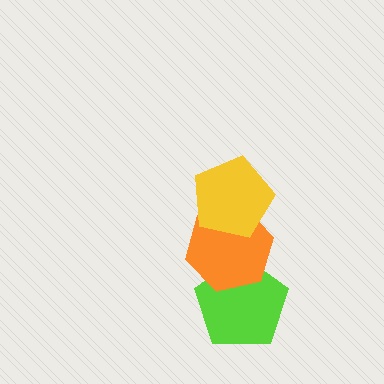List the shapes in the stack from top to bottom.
From top to bottom: the yellow pentagon, the orange hexagon, the lime pentagon.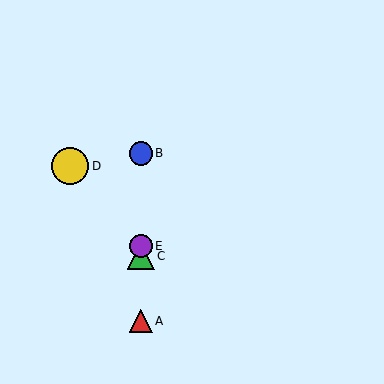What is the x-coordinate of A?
Object A is at x≈141.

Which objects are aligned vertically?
Objects A, B, C, E are aligned vertically.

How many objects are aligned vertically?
4 objects (A, B, C, E) are aligned vertically.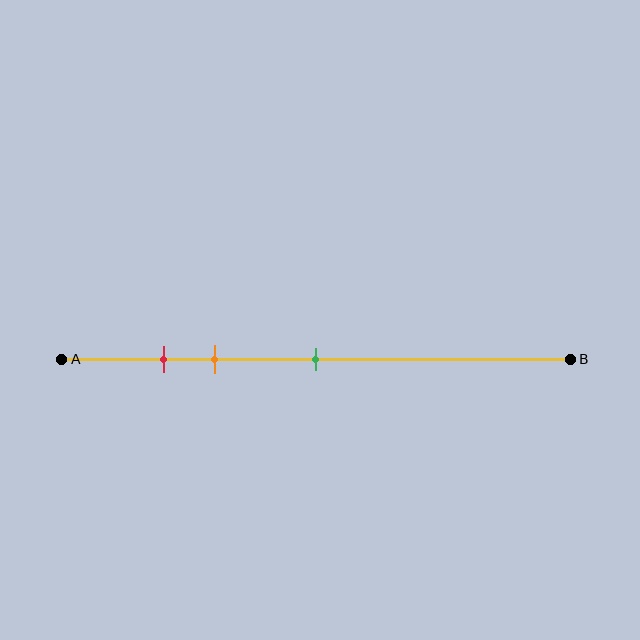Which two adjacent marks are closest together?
The red and orange marks are the closest adjacent pair.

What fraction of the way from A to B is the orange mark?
The orange mark is approximately 30% (0.3) of the way from A to B.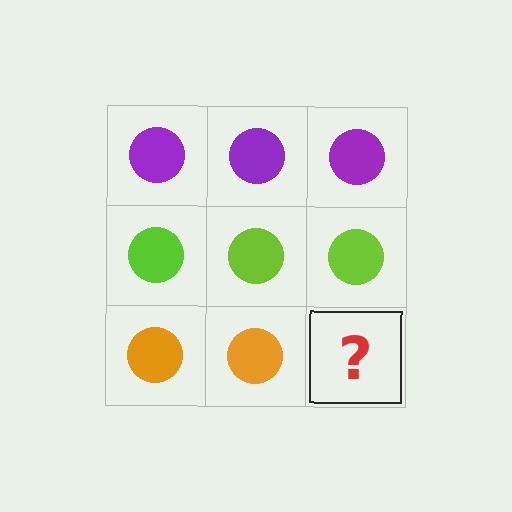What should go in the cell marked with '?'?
The missing cell should contain an orange circle.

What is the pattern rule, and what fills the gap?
The rule is that each row has a consistent color. The gap should be filled with an orange circle.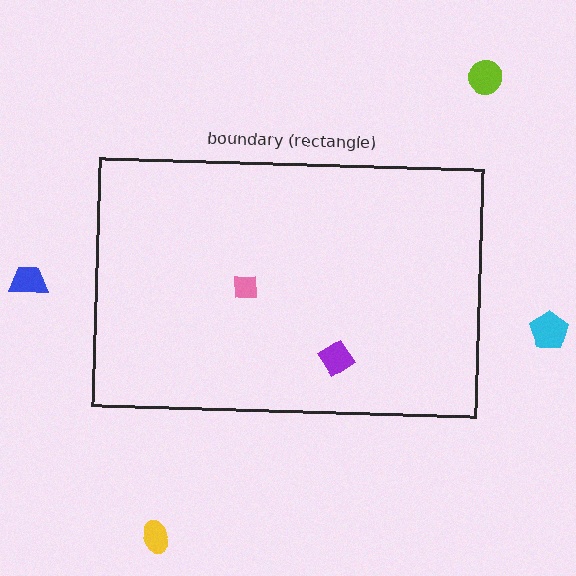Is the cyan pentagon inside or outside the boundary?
Outside.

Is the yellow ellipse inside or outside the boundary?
Outside.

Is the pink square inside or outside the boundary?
Inside.